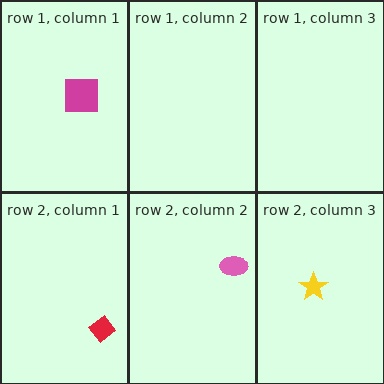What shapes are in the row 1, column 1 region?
The magenta square.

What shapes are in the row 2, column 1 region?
The red diamond.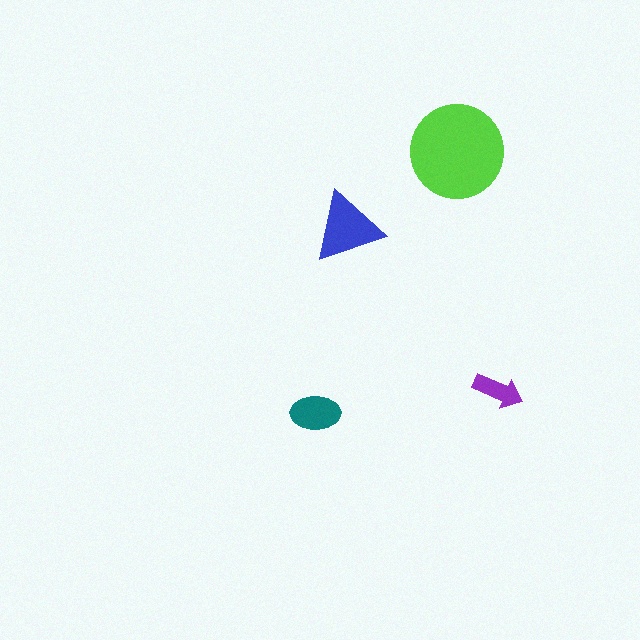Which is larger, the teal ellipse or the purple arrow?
The teal ellipse.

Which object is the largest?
The lime circle.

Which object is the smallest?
The purple arrow.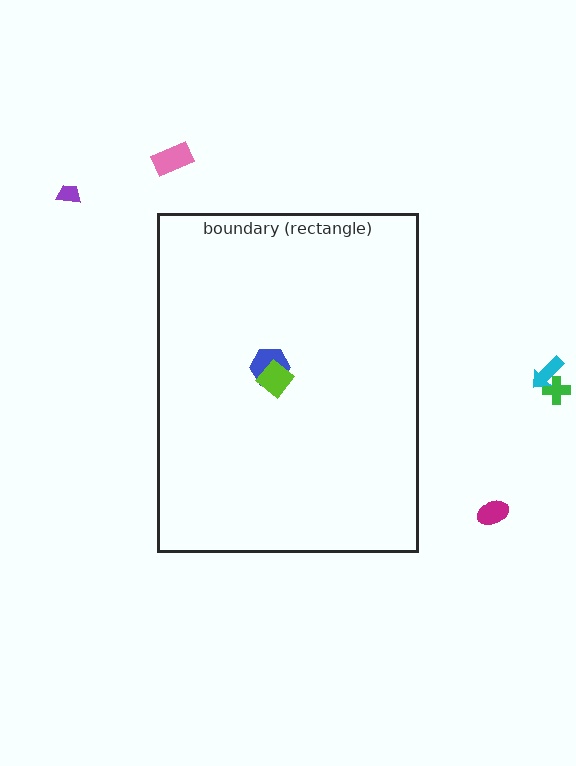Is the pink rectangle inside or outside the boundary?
Outside.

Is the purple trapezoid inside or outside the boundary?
Outside.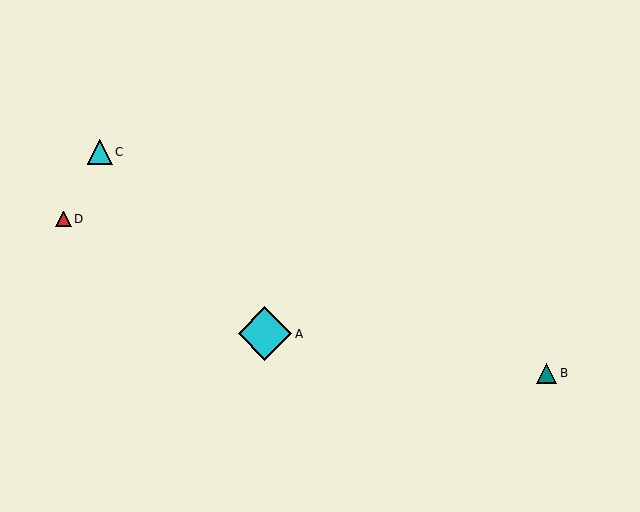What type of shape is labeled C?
Shape C is a cyan triangle.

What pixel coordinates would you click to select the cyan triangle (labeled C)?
Click at (100, 152) to select the cyan triangle C.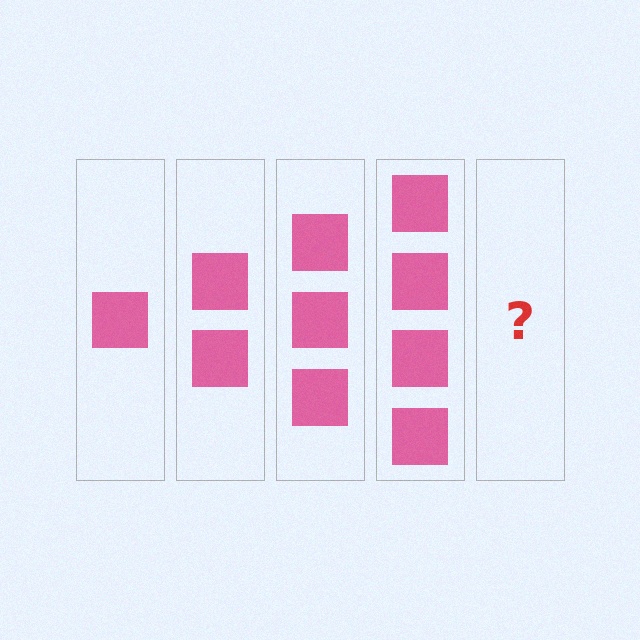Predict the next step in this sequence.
The next step is 5 squares.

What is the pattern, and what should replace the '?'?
The pattern is that each step adds one more square. The '?' should be 5 squares.